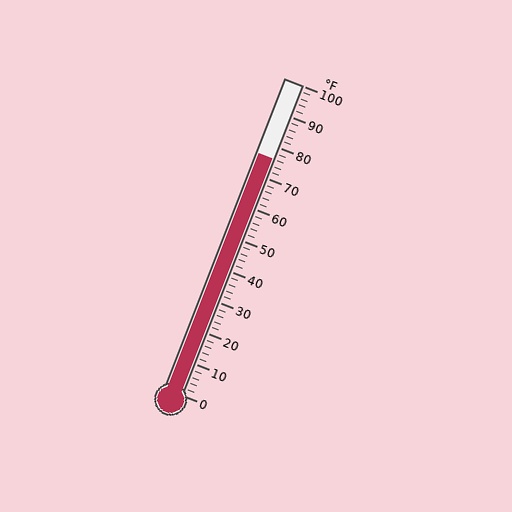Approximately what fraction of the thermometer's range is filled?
The thermometer is filled to approximately 75% of its range.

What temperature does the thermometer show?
The thermometer shows approximately 76°F.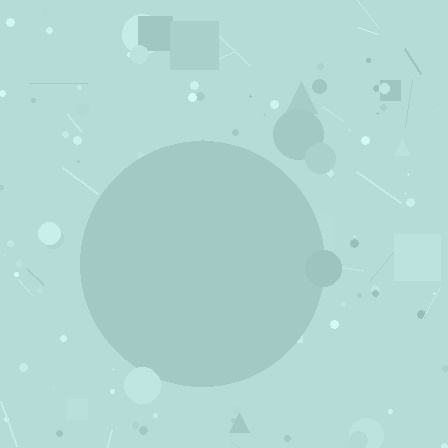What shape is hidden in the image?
A circle is hidden in the image.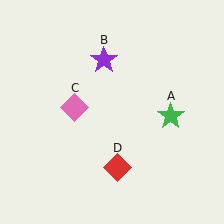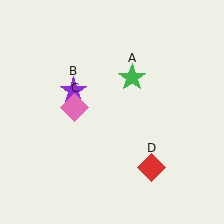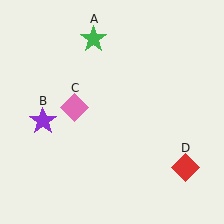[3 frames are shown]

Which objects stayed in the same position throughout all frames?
Pink diamond (object C) remained stationary.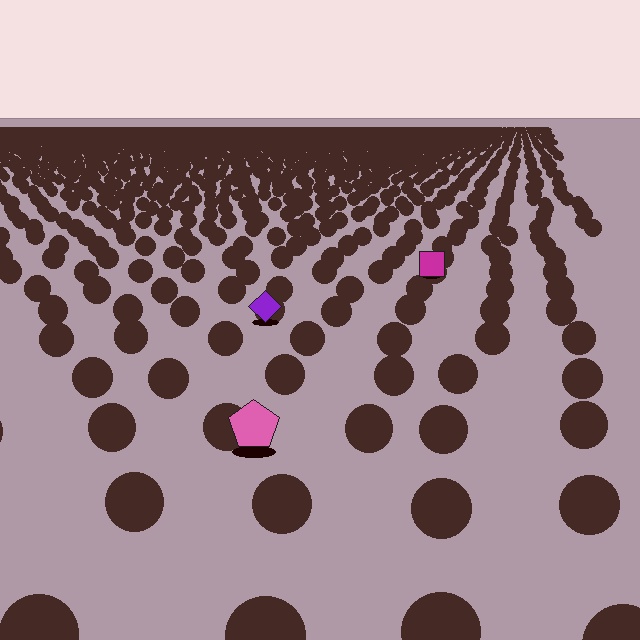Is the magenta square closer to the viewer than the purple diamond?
No. The purple diamond is closer — you can tell from the texture gradient: the ground texture is coarser near it.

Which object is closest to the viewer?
The pink pentagon is closest. The texture marks near it are larger and more spread out.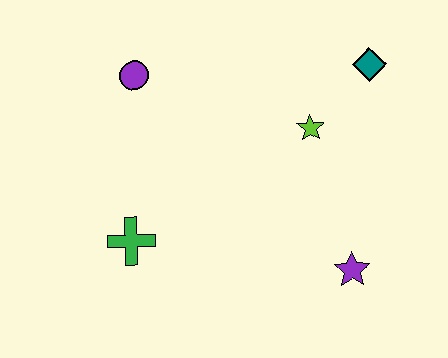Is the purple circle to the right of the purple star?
No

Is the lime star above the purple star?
Yes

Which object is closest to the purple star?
The lime star is closest to the purple star.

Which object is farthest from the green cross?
The teal diamond is farthest from the green cross.